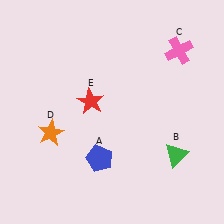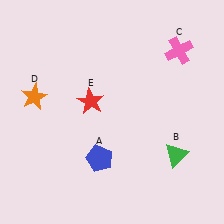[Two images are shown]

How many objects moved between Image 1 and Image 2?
1 object moved between the two images.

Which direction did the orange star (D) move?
The orange star (D) moved up.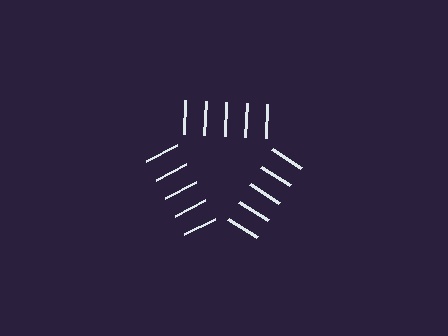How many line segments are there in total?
15 — 5 along each of the 3 edges.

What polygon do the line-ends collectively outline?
An illusory triangle — the line segments terminate on its edges but no continuous stroke is drawn.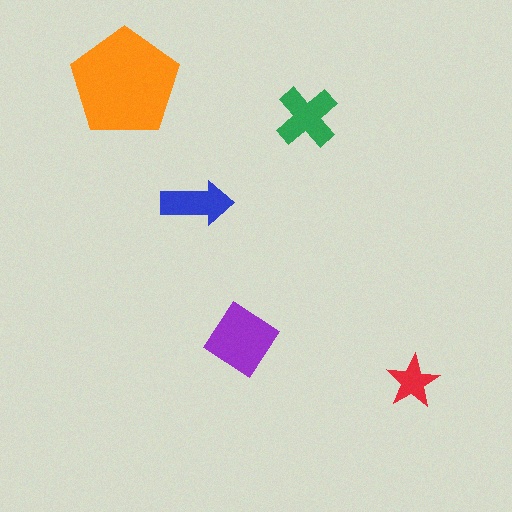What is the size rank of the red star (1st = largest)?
5th.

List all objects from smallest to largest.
The red star, the blue arrow, the green cross, the purple diamond, the orange pentagon.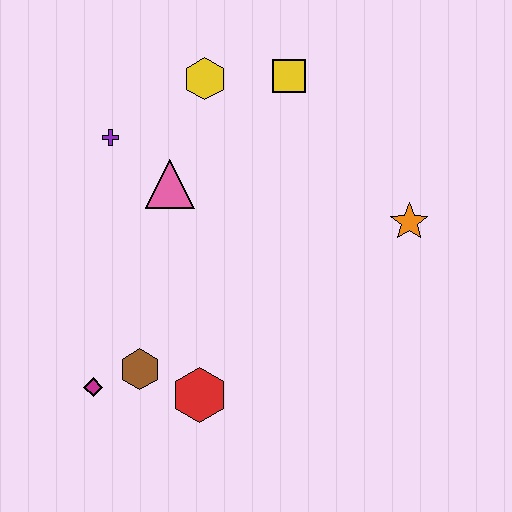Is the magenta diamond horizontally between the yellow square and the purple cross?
No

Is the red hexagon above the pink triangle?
No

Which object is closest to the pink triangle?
The purple cross is closest to the pink triangle.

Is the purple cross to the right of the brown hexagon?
No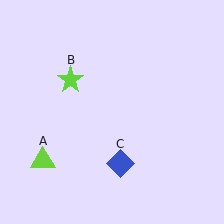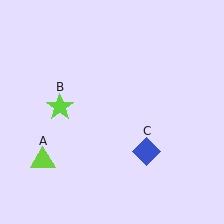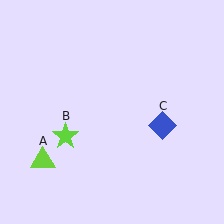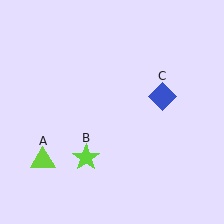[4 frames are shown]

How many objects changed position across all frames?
2 objects changed position: lime star (object B), blue diamond (object C).